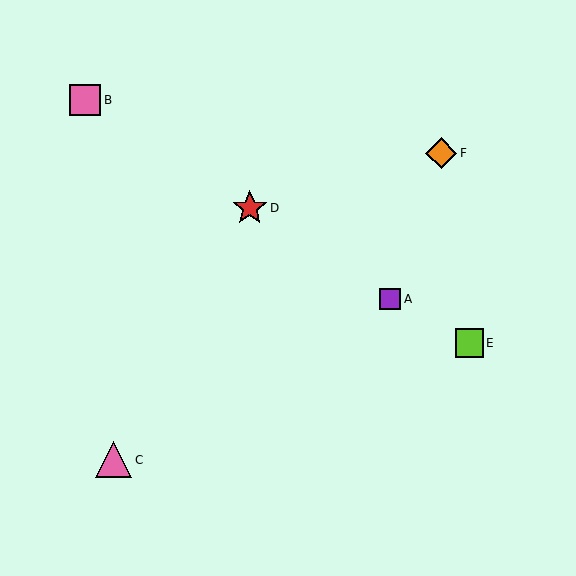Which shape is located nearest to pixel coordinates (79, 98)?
The pink square (labeled B) at (85, 100) is nearest to that location.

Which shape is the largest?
The pink triangle (labeled C) is the largest.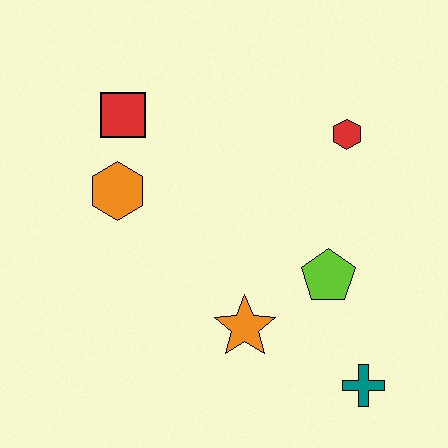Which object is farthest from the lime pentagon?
The red square is farthest from the lime pentagon.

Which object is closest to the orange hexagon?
The red square is closest to the orange hexagon.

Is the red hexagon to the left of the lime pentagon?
No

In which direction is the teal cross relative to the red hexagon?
The teal cross is below the red hexagon.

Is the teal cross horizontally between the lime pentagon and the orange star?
No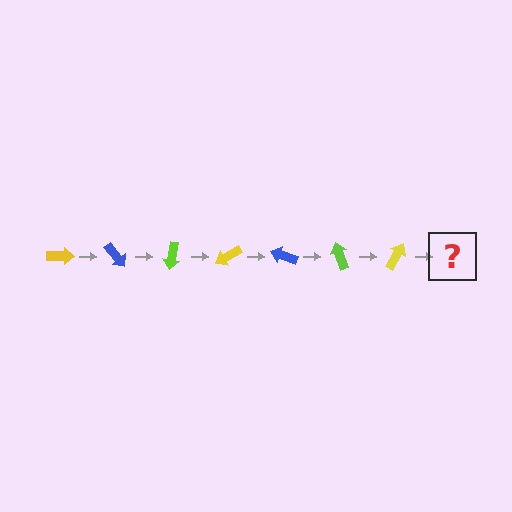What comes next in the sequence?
The next element should be a blue arrow, rotated 350 degrees from the start.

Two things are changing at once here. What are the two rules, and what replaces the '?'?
The two rules are that it rotates 50 degrees each step and the color cycles through yellow, blue, and lime. The '?' should be a blue arrow, rotated 350 degrees from the start.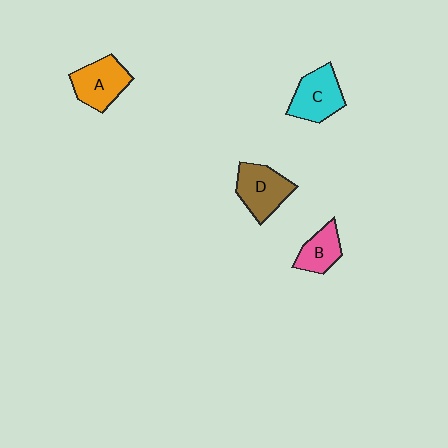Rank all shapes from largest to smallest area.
From largest to smallest: D (brown), A (orange), C (cyan), B (pink).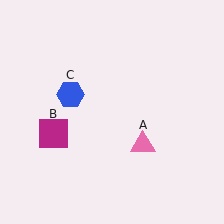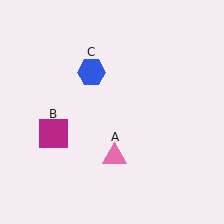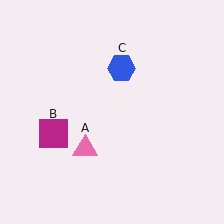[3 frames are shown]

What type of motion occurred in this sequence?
The pink triangle (object A), blue hexagon (object C) rotated clockwise around the center of the scene.